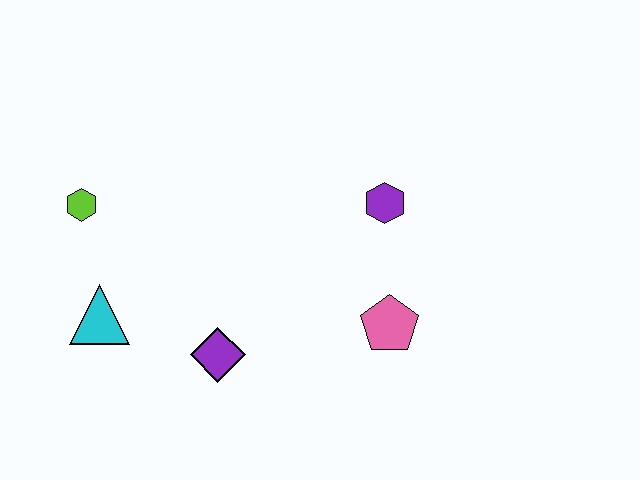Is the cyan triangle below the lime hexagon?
Yes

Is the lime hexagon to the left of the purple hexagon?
Yes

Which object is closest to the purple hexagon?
The pink pentagon is closest to the purple hexagon.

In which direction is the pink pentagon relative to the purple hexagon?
The pink pentagon is below the purple hexagon.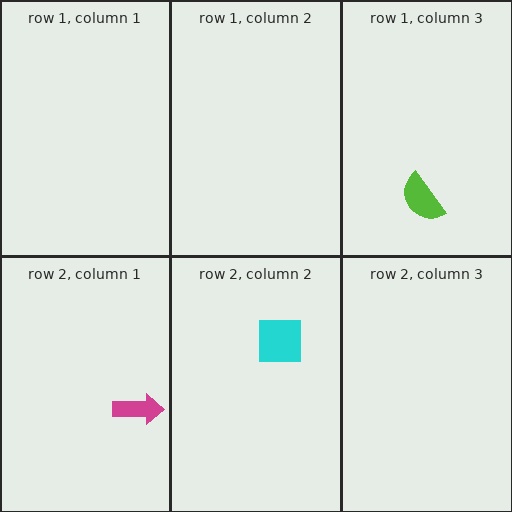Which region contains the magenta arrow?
The row 2, column 1 region.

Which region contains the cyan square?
The row 2, column 2 region.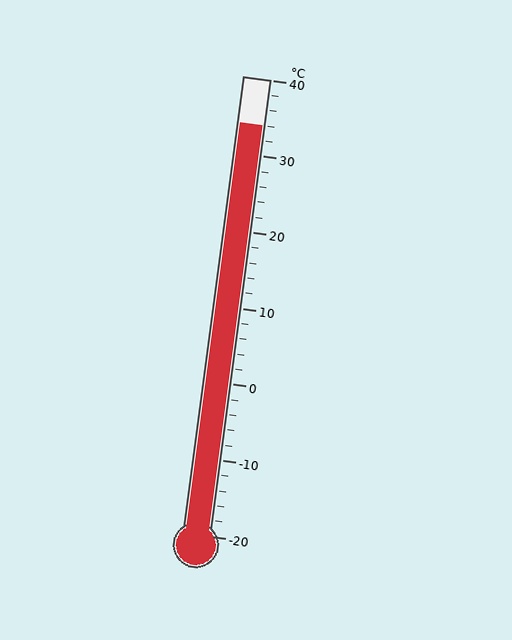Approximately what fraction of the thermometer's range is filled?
The thermometer is filled to approximately 90% of its range.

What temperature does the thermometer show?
The thermometer shows approximately 34°C.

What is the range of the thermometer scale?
The thermometer scale ranges from -20°C to 40°C.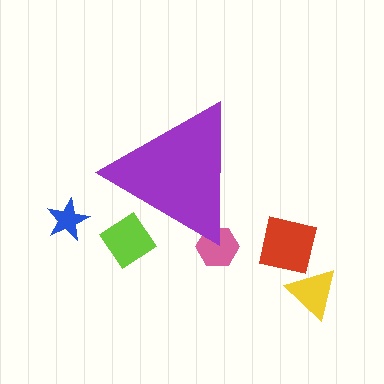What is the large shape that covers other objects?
A purple triangle.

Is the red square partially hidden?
No, the red square is fully visible.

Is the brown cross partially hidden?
No, the brown cross is fully visible.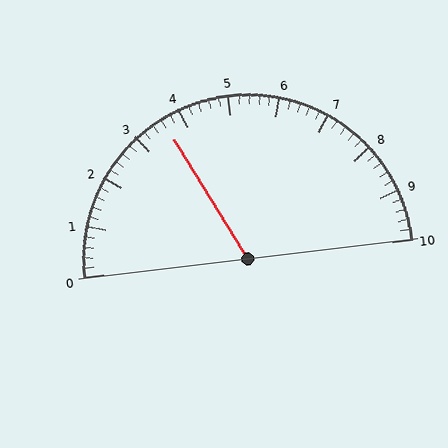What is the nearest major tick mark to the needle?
The nearest major tick mark is 4.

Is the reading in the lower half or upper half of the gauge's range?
The reading is in the lower half of the range (0 to 10).